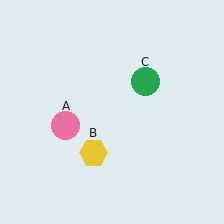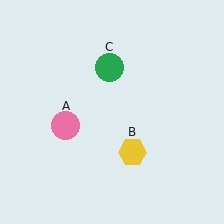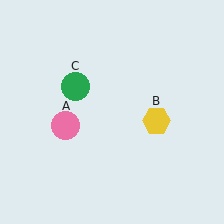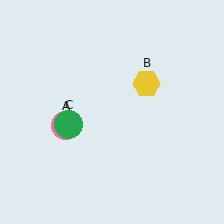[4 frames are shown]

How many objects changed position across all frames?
2 objects changed position: yellow hexagon (object B), green circle (object C).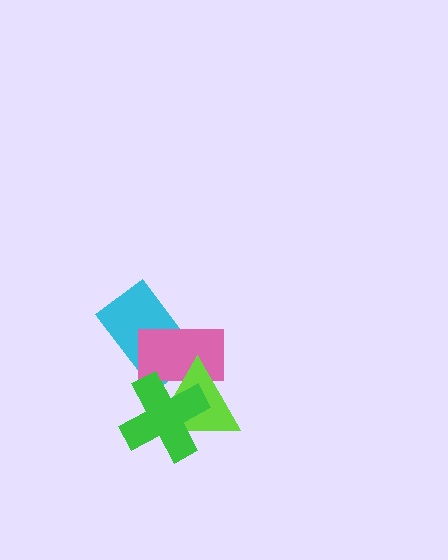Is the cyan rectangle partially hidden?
Yes, it is partially covered by another shape.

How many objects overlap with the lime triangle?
3 objects overlap with the lime triangle.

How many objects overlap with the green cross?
3 objects overlap with the green cross.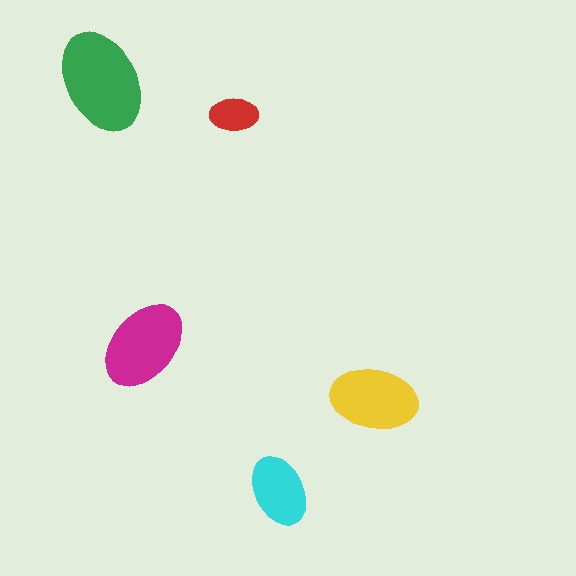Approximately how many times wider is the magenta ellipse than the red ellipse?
About 2 times wider.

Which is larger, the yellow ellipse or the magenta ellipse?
The magenta one.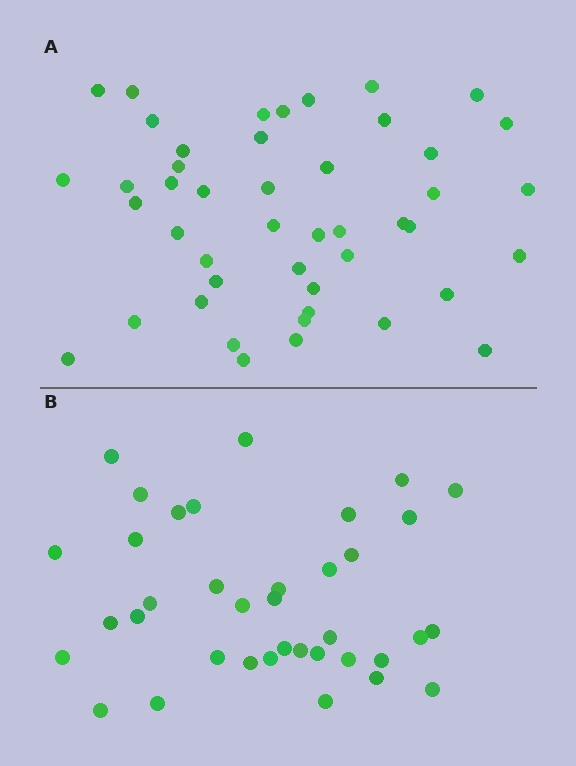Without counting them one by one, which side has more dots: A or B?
Region A (the top region) has more dots.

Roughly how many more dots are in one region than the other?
Region A has roughly 8 or so more dots than region B.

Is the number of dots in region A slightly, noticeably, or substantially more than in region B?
Region A has only slightly more — the two regions are fairly close. The ratio is roughly 1.2 to 1.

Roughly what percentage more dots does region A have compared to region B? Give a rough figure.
About 25% more.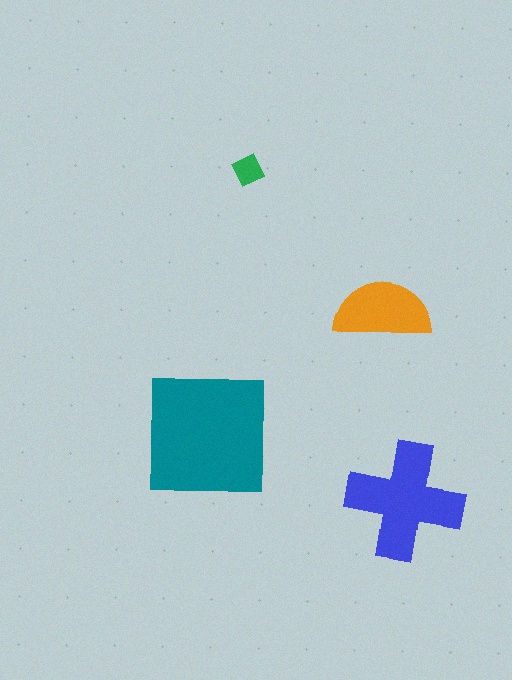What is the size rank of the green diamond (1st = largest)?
4th.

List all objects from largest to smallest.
The teal square, the blue cross, the orange semicircle, the green diamond.